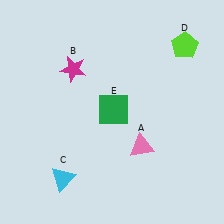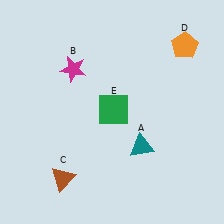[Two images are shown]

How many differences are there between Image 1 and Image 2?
There are 3 differences between the two images.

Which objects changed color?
A changed from pink to teal. C changed from cyan to brown. D changed from lime to orange.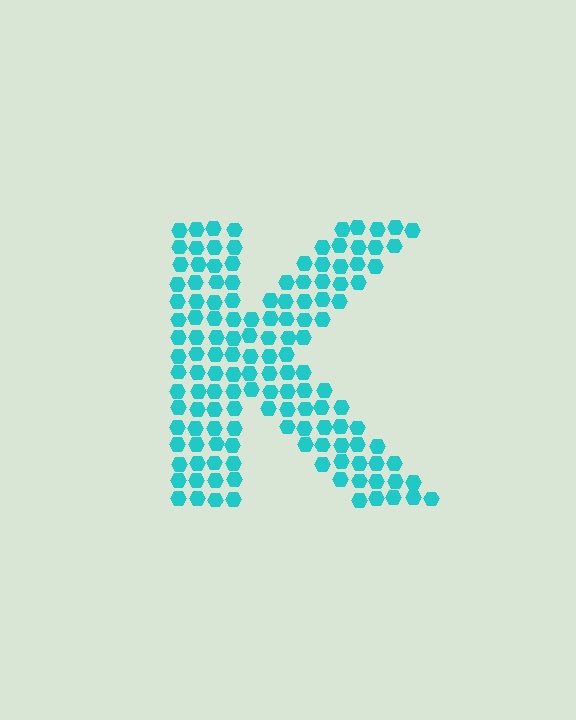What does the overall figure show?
The overall figure shows the letter K.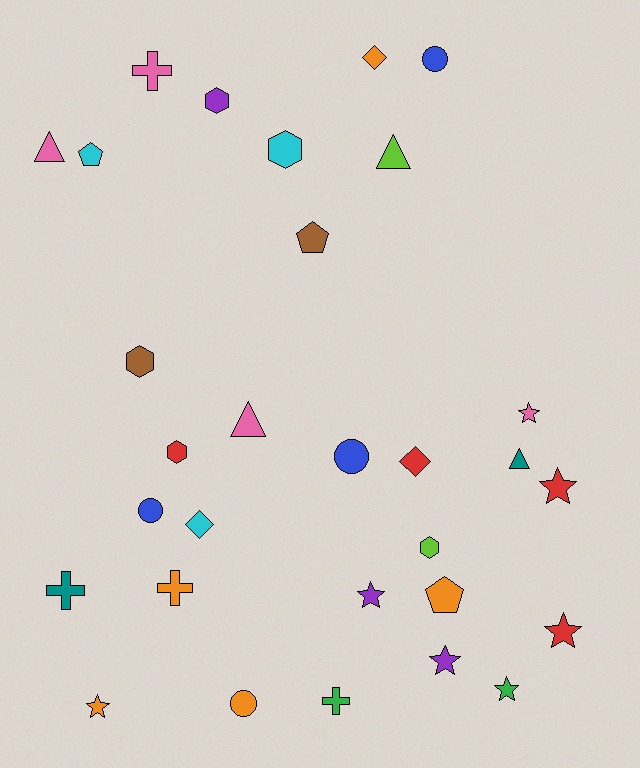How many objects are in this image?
There are 30 objects.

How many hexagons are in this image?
There are 5 hexagons.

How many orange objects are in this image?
There are 5 orange objects.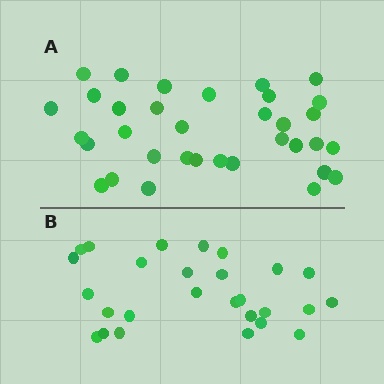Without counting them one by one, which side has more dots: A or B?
Region A (the top region) has more dots.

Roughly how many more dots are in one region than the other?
Region A has roughly 8 or so more dots than region B.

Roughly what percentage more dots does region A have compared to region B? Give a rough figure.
About 25% more.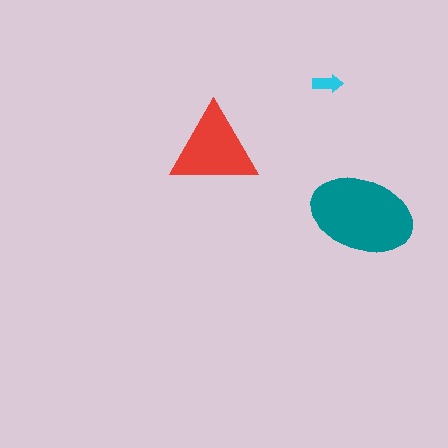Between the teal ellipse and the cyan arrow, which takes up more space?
The teal ellipse.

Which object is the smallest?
The cyan arrow.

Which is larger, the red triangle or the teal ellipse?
The teal ellipse.